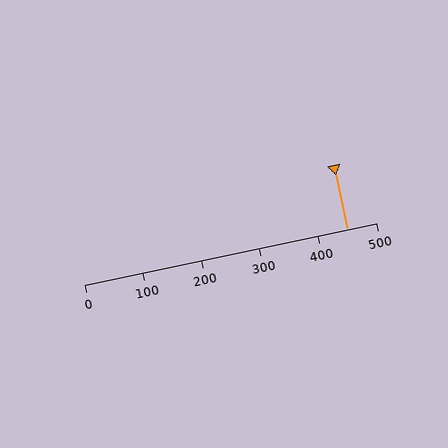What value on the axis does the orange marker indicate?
The marker indicates approximately 450.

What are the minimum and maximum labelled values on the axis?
The axis runs from 0 to 500.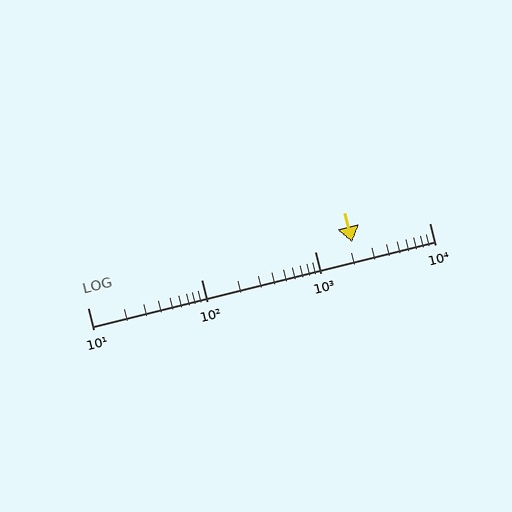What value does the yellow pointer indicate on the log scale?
The pointer indicates approximately 2100.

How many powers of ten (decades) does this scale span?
The scale spans 3 decades, from 10 to 10000.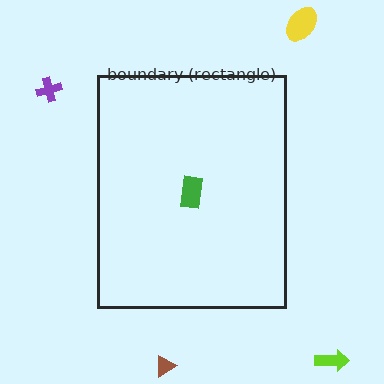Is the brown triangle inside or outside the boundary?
Outside.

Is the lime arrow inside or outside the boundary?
Outside.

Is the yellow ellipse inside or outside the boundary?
Outside.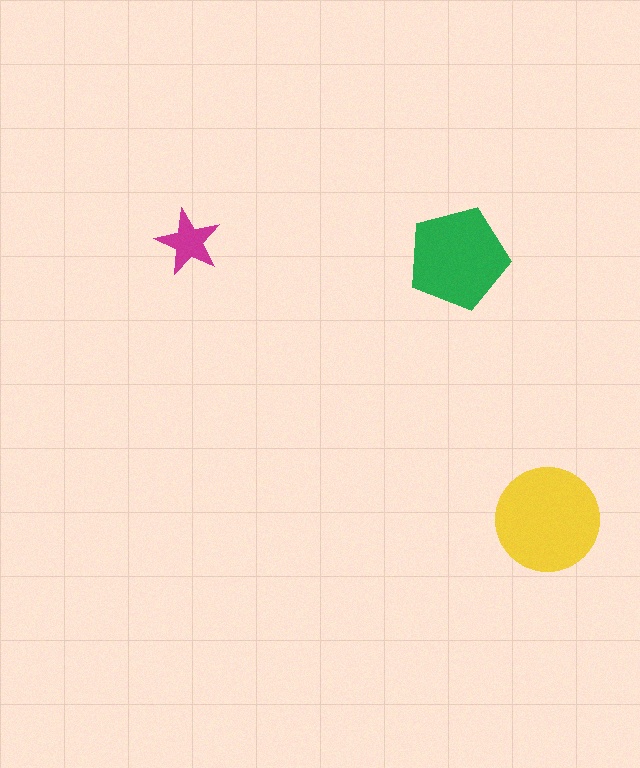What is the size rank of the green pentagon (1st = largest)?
2nd.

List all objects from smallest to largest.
The magenta star, the green pentagon, the yellow circle.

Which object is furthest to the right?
The yellow circle is rightmost.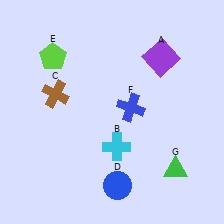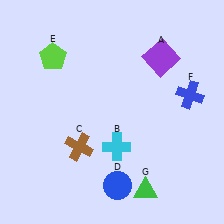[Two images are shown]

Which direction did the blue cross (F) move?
The blue cross (F) moved right.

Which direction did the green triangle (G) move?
The green triangle (G) moved left.